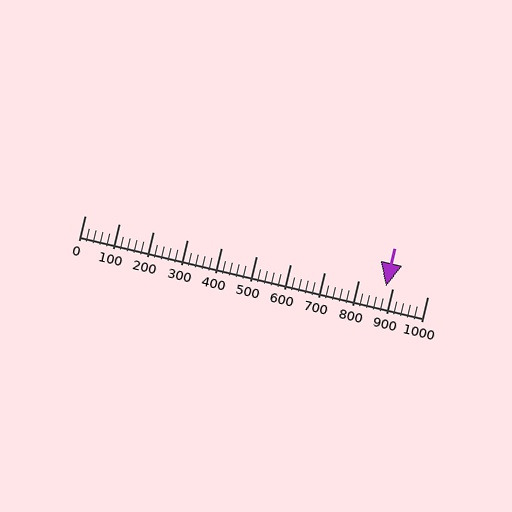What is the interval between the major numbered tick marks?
The major tick marks are spaced 100 units apart.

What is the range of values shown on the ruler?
The ruler shows values from 0 to 1000.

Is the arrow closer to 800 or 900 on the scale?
The arrow is closer to 900.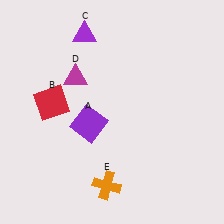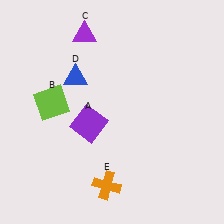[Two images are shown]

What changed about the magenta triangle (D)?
In Image 1, D is magenta. In Image 2, it changed to blue.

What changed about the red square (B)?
In Image 1, B is red. In Image 2, it changed to lime.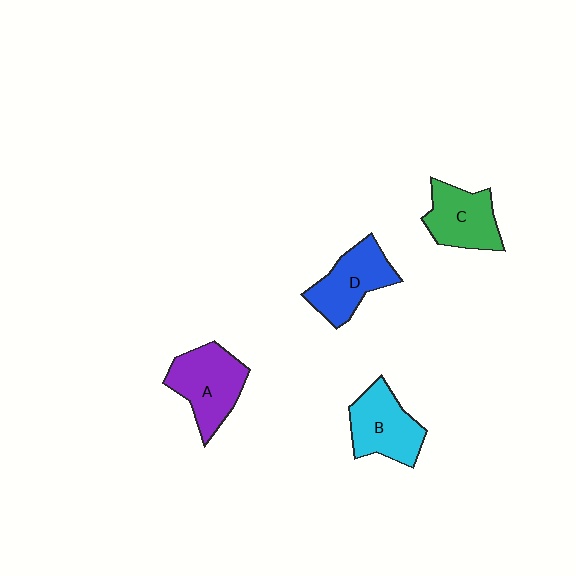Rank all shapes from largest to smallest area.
From largest to smallest: A (purple), B (cyan), D (blue), C (green).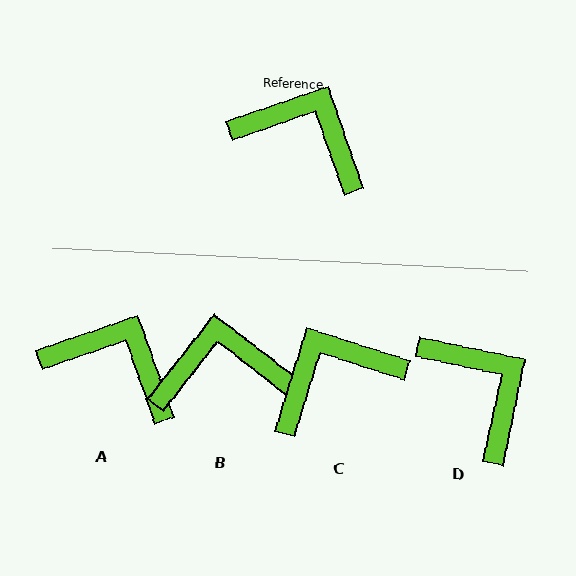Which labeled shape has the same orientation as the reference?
A.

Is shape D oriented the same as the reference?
No, it is off by about 31 degrees.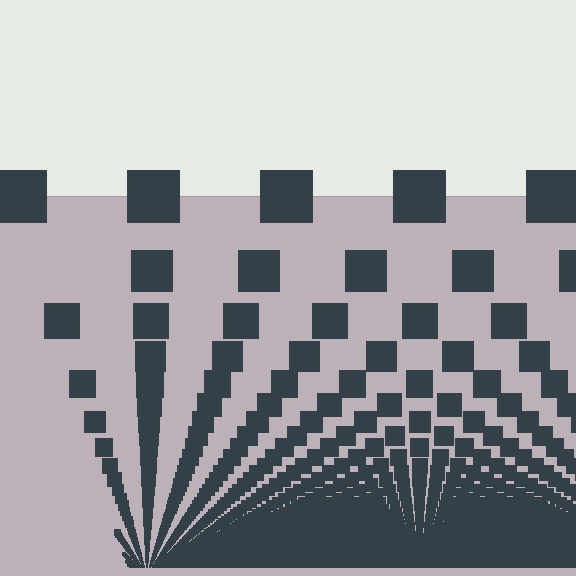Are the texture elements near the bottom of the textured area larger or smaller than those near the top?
Smaller. The gradient is inverted — elements near the bottom are smaller and denser.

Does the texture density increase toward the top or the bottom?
Density increases toward the bottom.